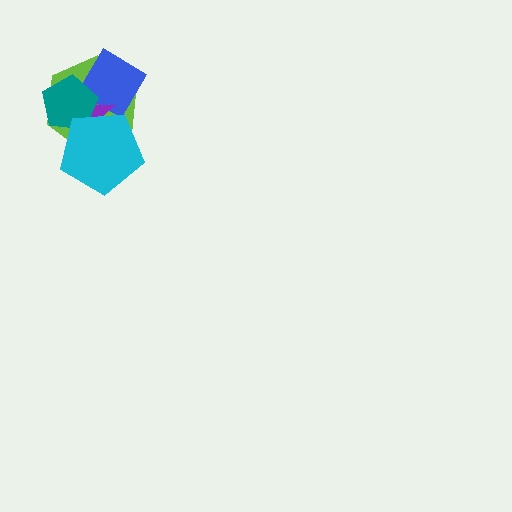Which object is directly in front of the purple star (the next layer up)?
The teal pentagon is directly in front of the purple star.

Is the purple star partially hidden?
Yes, it is partially covered by another shape.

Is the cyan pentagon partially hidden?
No, no other shape covers it.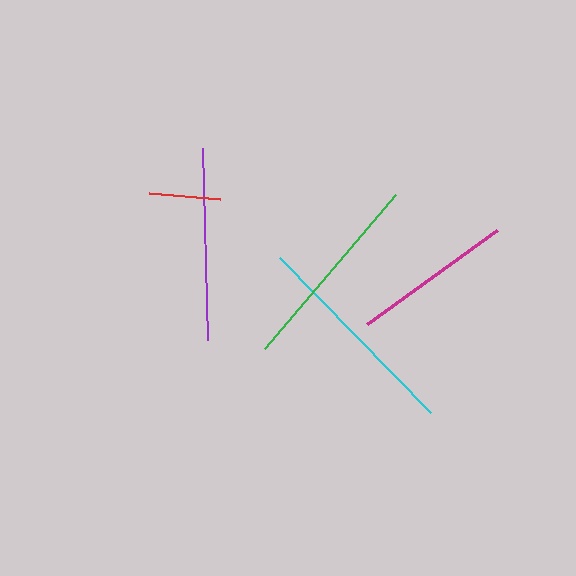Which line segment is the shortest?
The red line is the shortest at approximately 71 pixels.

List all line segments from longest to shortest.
From longest to shortest: cyan, green, purple, magenta, red.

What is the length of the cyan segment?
The cyan segment is approximately 216 pixels long.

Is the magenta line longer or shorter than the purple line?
The purple line is longer than the magenta line.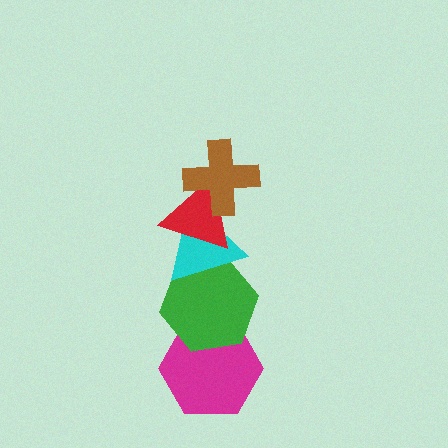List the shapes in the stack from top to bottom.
From top to bottom: the brown cross, the red triangle, the cyan triangle, the green hexagon, the magenta hexagon.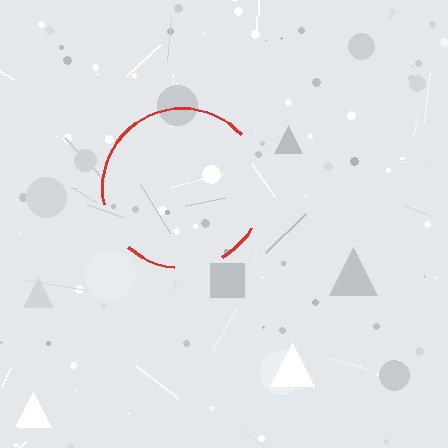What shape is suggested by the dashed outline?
The dashed outline suggests a circle.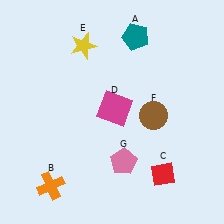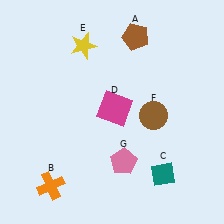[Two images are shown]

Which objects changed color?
A changed from teal to brown. C changed from red to teal.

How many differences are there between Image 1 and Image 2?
There are 2 differences between the two images.